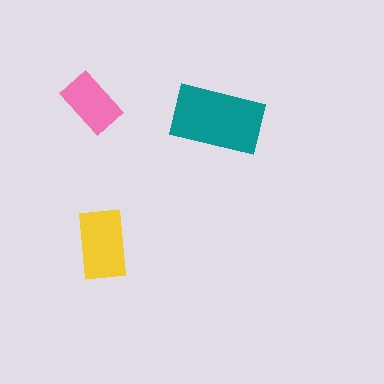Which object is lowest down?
The yellow rectangle is bottommost.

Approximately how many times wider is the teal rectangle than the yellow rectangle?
About 1.5 times wider.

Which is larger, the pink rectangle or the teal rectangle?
The teal one.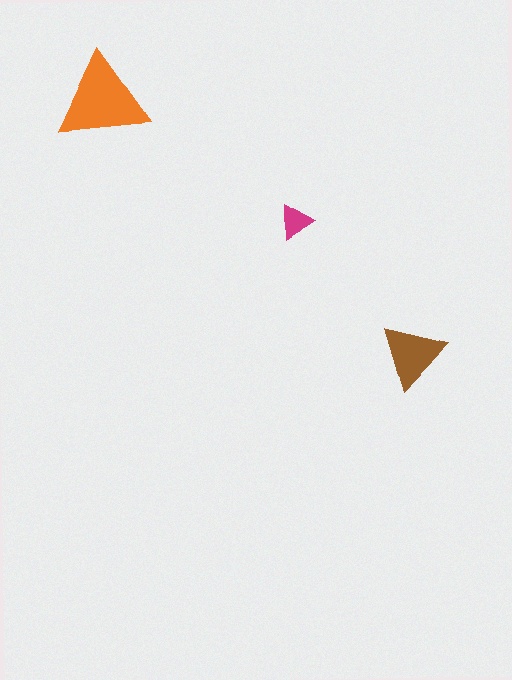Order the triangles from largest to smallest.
the orange one, the brown one, the magenta one.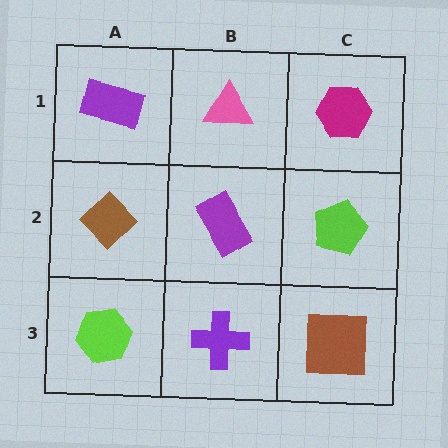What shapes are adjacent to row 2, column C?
A magenta hexagon (row 1, column C), a brown square (row 3, column C), a purple rectangle (row 2, column B).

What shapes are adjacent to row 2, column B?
A pink triangle (row 1, column B), a purple cross (row 3, column B), a brown diamond (row 2, column A), a lime pentagon (row 2, column C).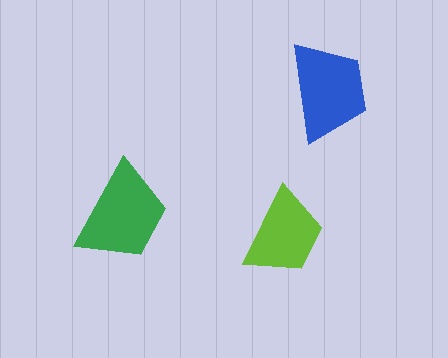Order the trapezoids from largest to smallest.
the green one, the blue one, the lime one.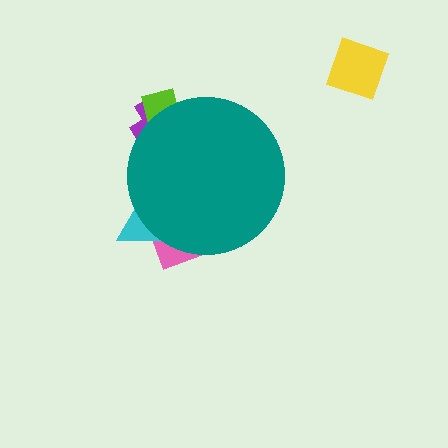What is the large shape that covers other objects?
A teal circle.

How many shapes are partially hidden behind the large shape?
4 shapes are partially hidden.